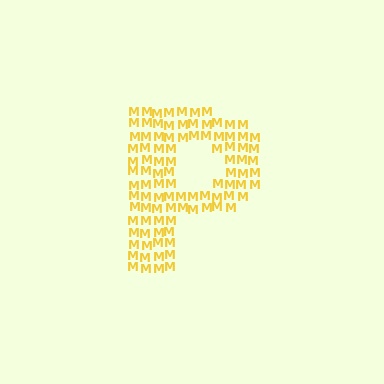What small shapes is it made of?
It is made of small letter M's.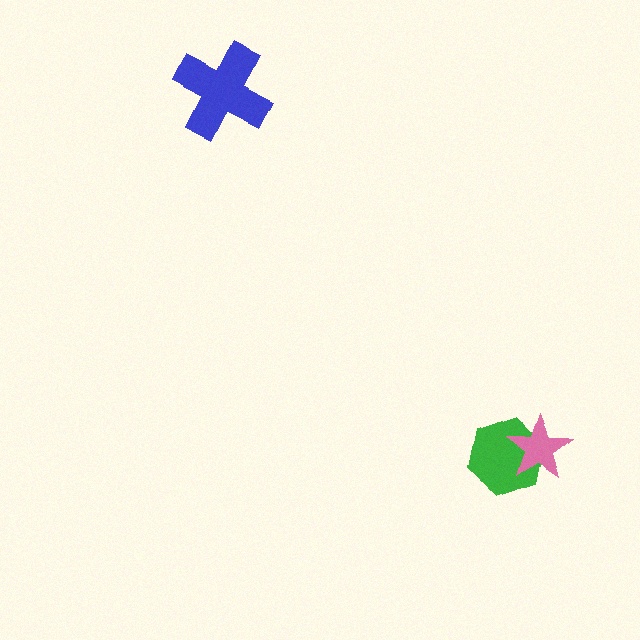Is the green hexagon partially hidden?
Yes, it is partially covered by another shape.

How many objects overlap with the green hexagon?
1 object overlaps with the green hexagon.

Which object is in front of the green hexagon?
The pink star is in front of the green hexagon.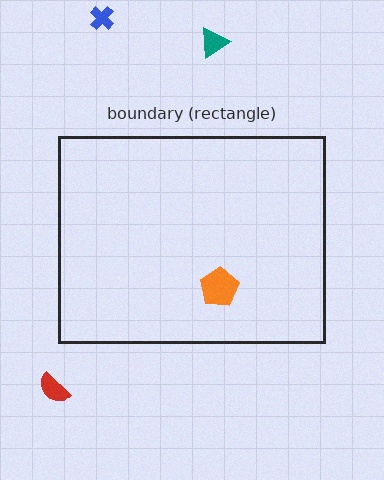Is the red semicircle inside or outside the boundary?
Outside.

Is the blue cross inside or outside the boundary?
Outside.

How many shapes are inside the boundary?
1 inside, 3 outside.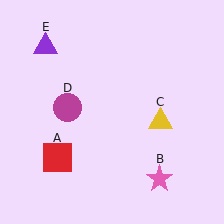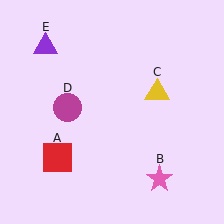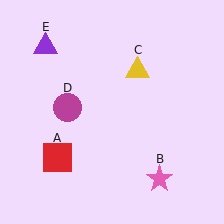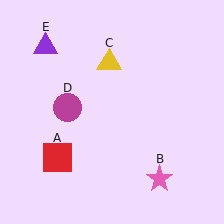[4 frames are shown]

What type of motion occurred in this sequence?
The yellow triangle (object C) rotated counterclockwise around the center of the scene.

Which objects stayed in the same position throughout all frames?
Red square (object A) and pink star (object B) and magenta circle (object D) and purple triangle (object E) remained stationary.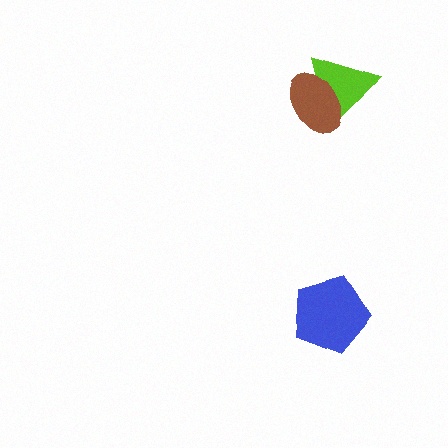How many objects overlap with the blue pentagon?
0 objects overlap with the blue pentagon.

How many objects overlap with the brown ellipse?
1 object overlaps with the brown ellipse.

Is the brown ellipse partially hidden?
No, no other shape covers it.